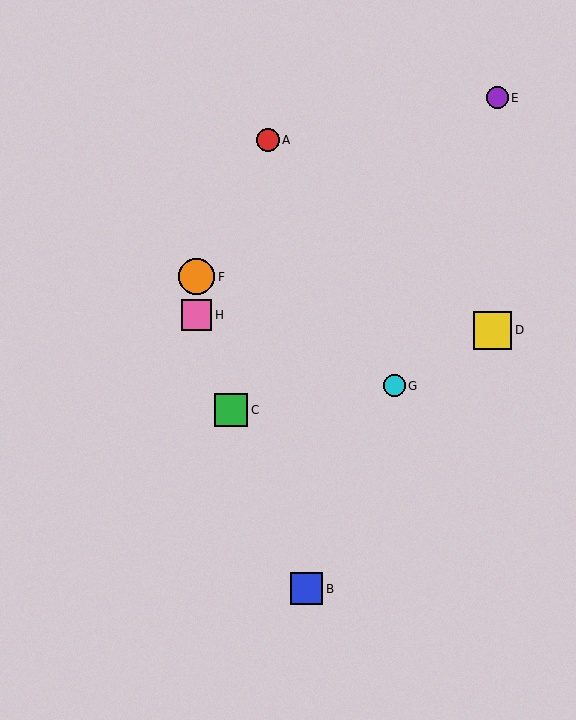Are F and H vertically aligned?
Yes, both are at x≈197.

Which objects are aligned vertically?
Objects F, H are aligned vertically.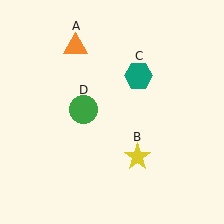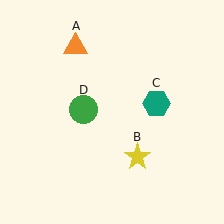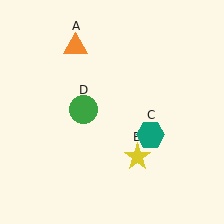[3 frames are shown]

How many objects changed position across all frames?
1 object changed position: teal hexagon (object C).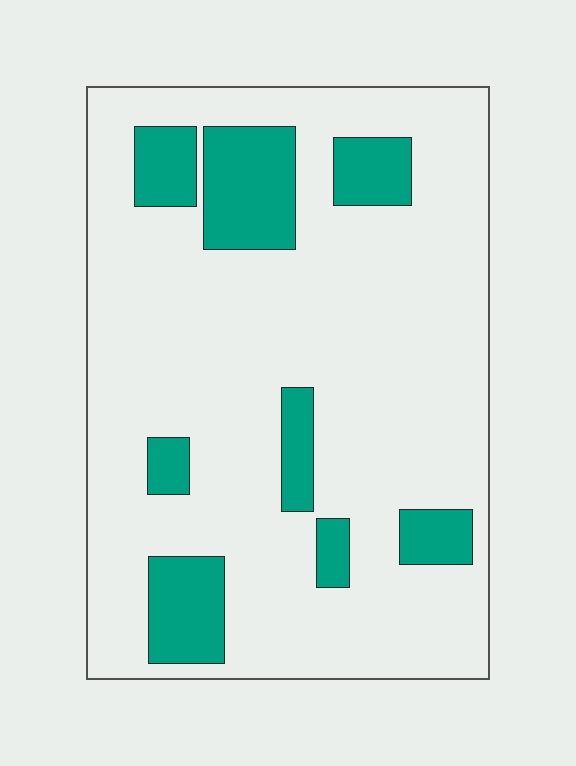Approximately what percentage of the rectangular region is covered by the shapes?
Approximately 20%.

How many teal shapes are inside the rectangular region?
8.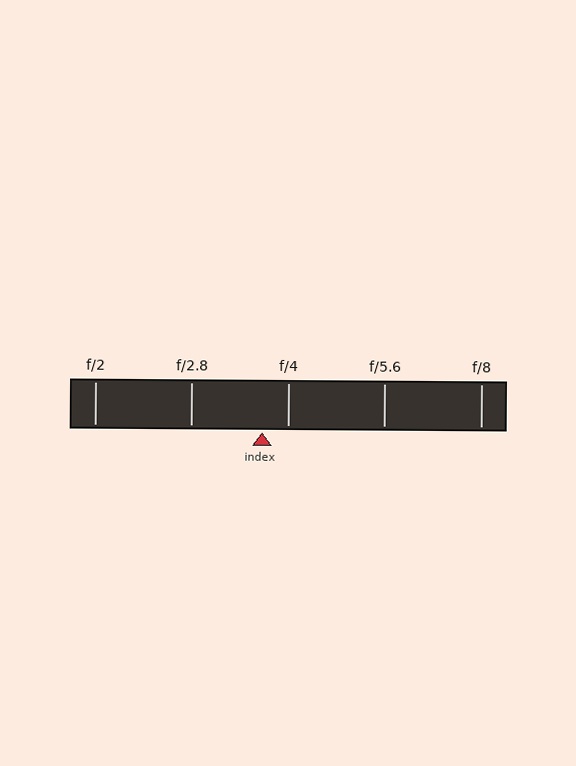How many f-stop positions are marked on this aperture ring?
There are 5 f-stop positions marked.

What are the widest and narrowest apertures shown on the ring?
The widest aperture shown is f/2 and the narrowest is f/8.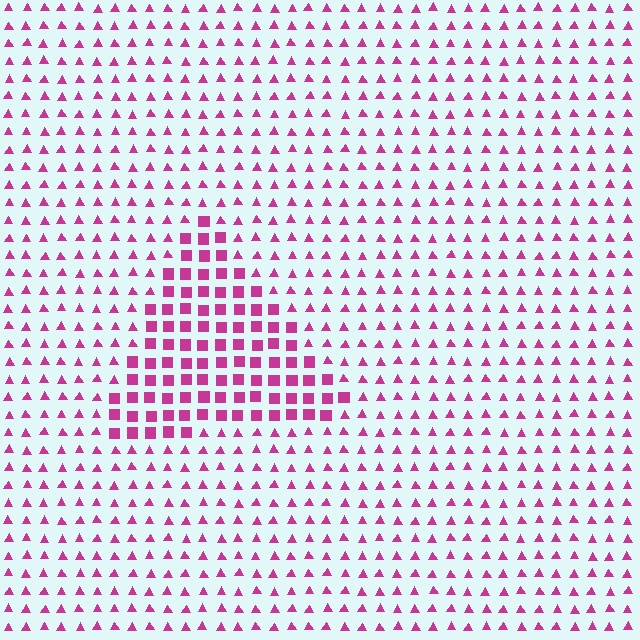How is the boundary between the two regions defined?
The boundary is defined by a change in element shape: squares inside vs. triangles outside. All elements share the same color and spacing.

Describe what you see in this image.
The image is filled with small magenta elements arranged in a uniform grid. A triangle-shaped region contains squares, while the surrounding area contains triangles. The boundary is defined purely by the change in element shape.